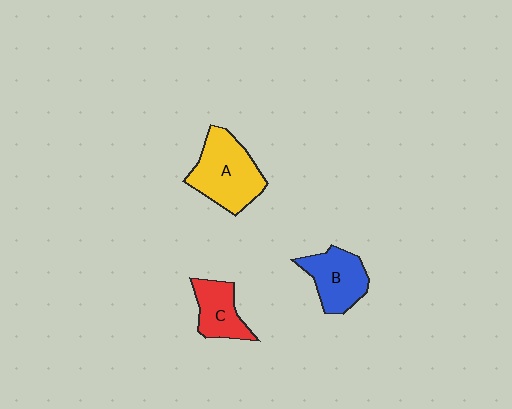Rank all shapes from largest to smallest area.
From largest to smallest: A (yellow), B (blue), C (red).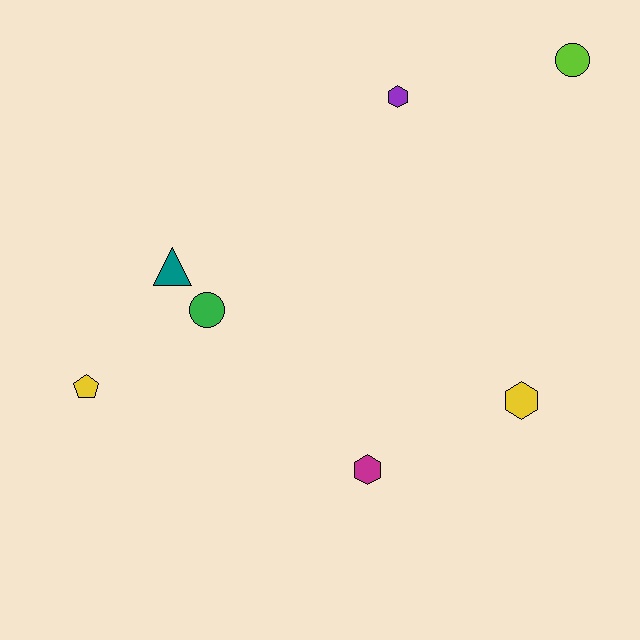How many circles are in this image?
There are 2 circles.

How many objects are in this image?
There are 7 objects.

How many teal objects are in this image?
There is 1 teal object.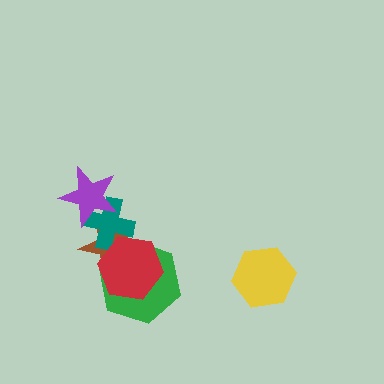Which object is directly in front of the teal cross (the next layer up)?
The red hexagon is directly in front of the teal cross.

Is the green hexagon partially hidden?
Yes, it is partially covered by another shape.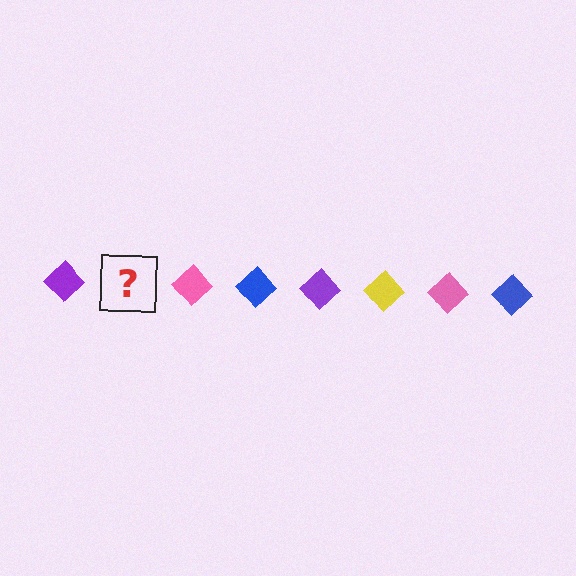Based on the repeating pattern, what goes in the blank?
The blank should be a yellow diamond.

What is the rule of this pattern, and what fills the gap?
The rule is that the pattern cycles through purple, yellow, pink, blue diamonds. The gap should be filled with a yellow diamond.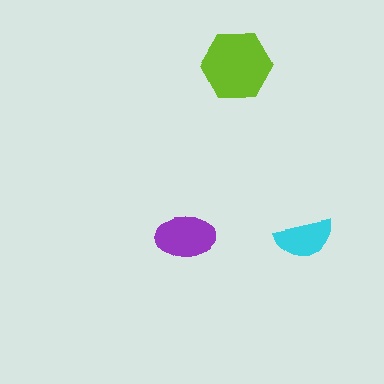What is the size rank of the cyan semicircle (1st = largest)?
3rd.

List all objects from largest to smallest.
The lime hexagon, the purple ellipse, the cyan semicircle.